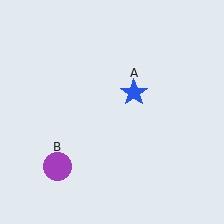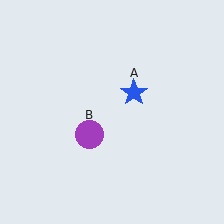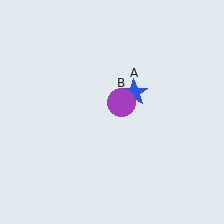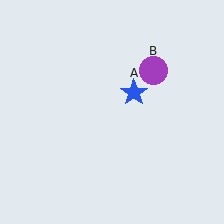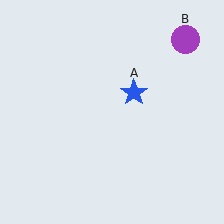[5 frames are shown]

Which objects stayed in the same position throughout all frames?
Blue star (object A) remained stationary.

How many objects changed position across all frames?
1 object changed position: purple circle (object B).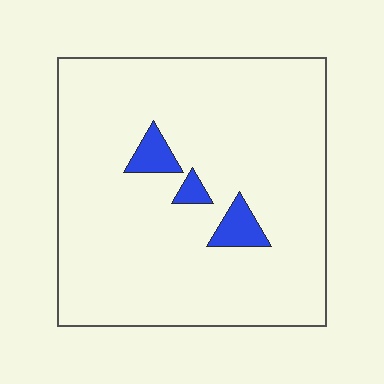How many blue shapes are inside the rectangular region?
3.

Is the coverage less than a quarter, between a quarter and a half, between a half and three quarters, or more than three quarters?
Less than a quarter.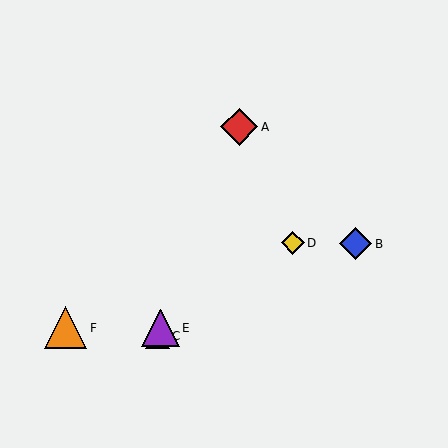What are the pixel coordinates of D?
Object D is at (293, 243).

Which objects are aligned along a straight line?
Objects A, C, E are aligned along a straight line.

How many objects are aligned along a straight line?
3 objects (A, C, E) are aligned along a straight line.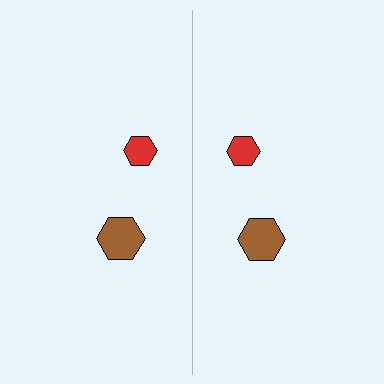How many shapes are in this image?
There are 4 shapes in this image.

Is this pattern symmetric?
Yes, this pattern has bilateral (reflection) symmetry.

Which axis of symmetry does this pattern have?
The pattern has a vertical axis of symmetry running through the center of the image.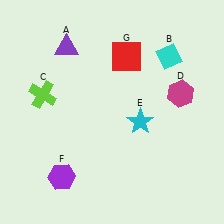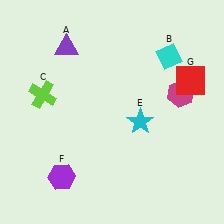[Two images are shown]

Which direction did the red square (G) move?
The red square (G) moved right.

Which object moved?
The red square (G) moved right.